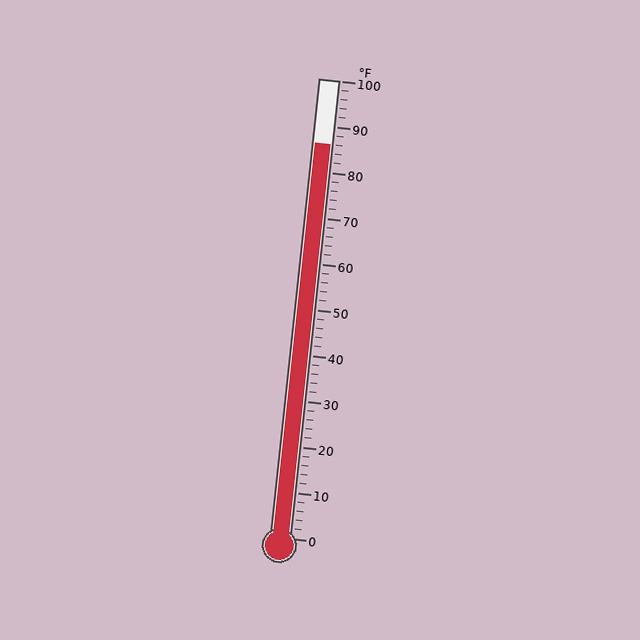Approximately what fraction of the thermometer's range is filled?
The thermometer is filled to approximately 85% of its range.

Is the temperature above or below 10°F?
The temperature is above 10°F.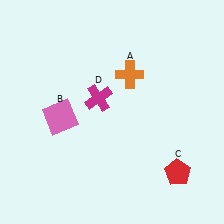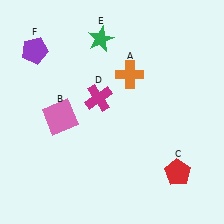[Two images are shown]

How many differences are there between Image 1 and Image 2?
There are 2 differences between the two images.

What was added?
A green star (E), a purple pentagon (F) were added in Image 2.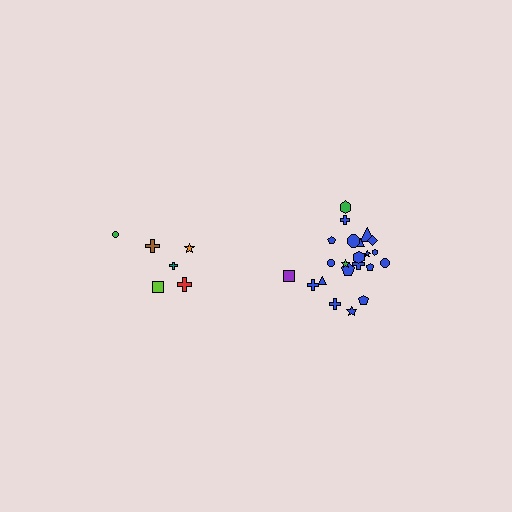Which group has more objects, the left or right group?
The right group.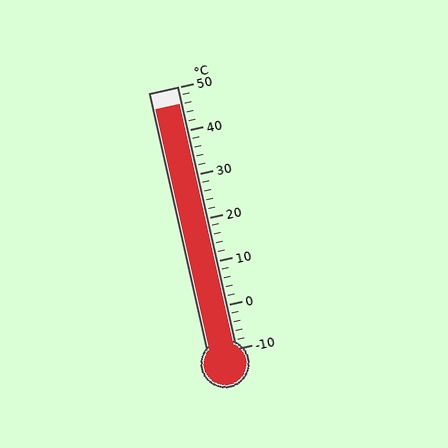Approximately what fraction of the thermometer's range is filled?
The thermometer is filled to approximately 95% of its range.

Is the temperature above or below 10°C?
The temperature is above 10°C.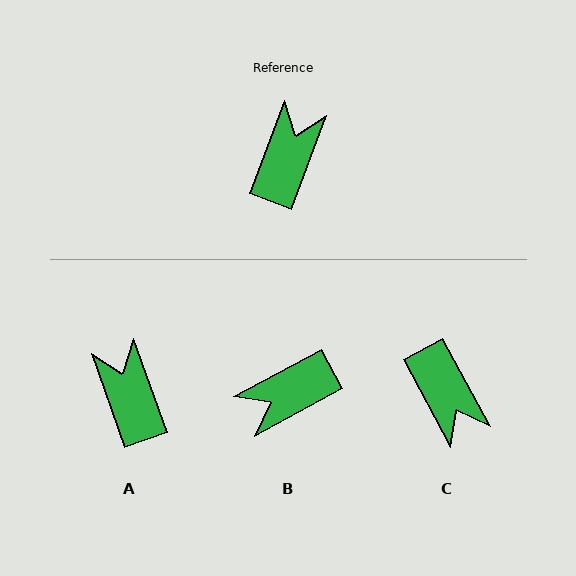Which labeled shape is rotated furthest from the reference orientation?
B, about 139 degrees away.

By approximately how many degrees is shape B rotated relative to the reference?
Approximately 139 degrees counter-clockwise.